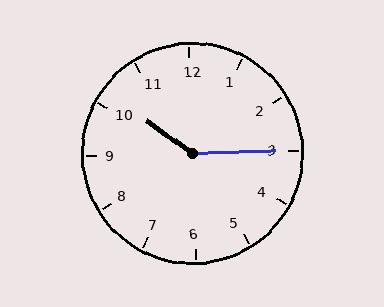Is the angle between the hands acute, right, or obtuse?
It is obtuse.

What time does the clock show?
10:15.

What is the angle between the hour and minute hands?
Approximately 142 degrees.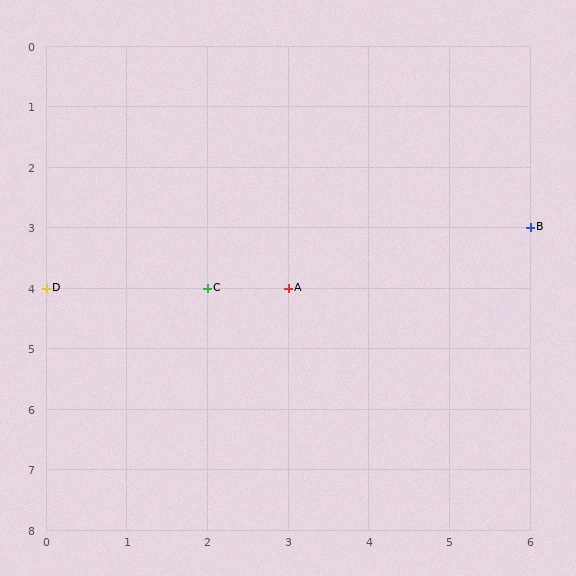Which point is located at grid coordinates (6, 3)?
Point B is at (6, 3).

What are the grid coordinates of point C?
Point C is at grid coordinates (2, 4).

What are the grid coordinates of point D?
Point D is at grid coordinates (0, 4).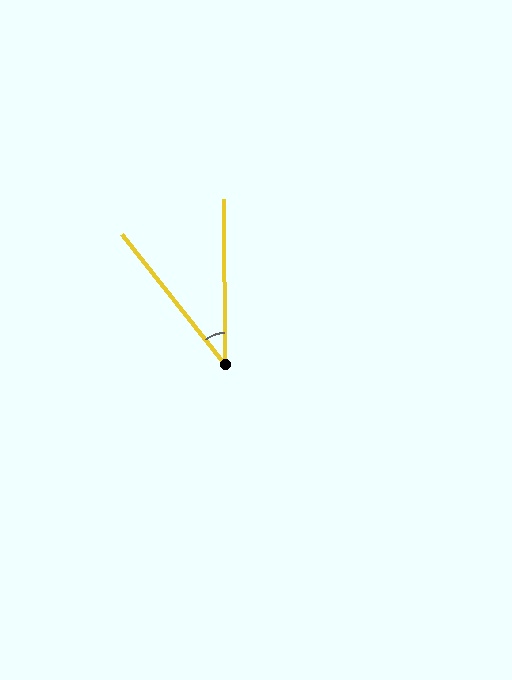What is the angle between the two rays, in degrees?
Approximately 38 degrees.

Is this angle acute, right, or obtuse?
It is acute.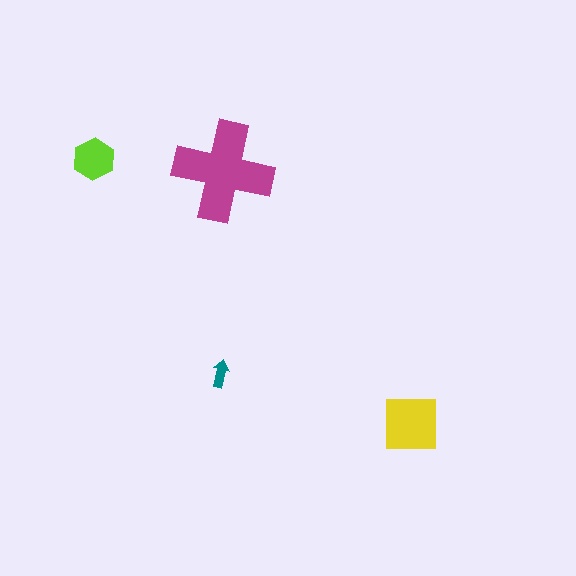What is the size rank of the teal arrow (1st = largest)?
4th.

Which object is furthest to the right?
The yellow square is rightmost.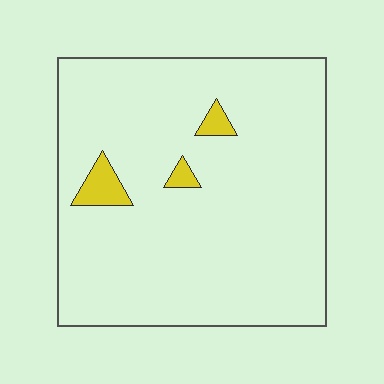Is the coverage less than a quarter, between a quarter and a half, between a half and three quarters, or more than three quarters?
Less than a quarter.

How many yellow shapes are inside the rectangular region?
3.